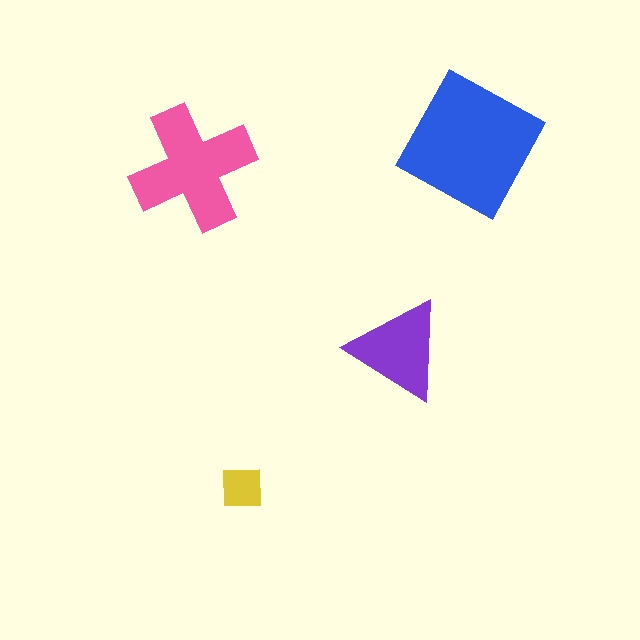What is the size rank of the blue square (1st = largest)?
1st.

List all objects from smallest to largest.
The yellow square, the purple triangle, the pink cross, the blue square.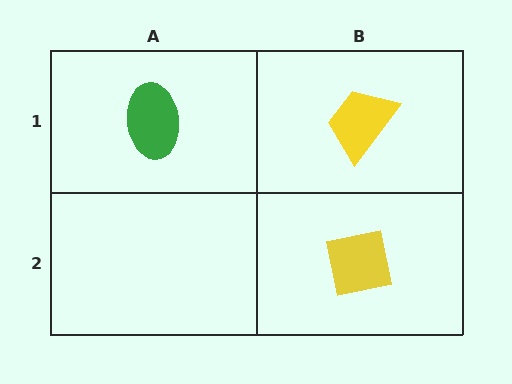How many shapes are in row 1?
2 shapes.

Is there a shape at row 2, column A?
No, that cell is empty.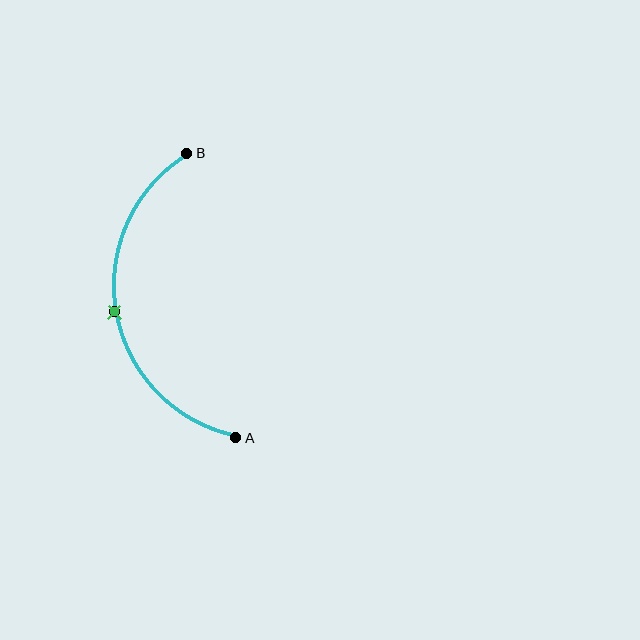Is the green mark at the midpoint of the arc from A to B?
Yes. The green mark lies on the arc at equal arc-length from both A and B — it is the arc midpoint.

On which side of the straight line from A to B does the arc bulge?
The arc bulges to the left of the straight line connecting A and B.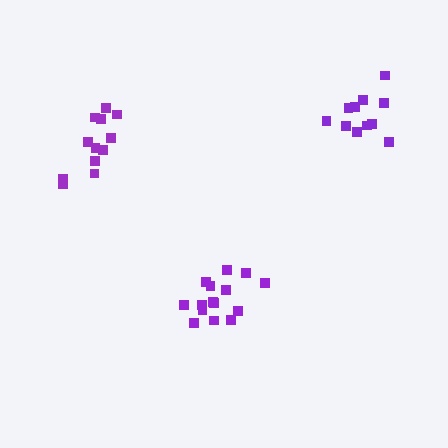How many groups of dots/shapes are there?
There are 3 groups.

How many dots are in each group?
Group 1: 15 dots, Group 2: 12 dots, Group 3: 11 dots (38 total).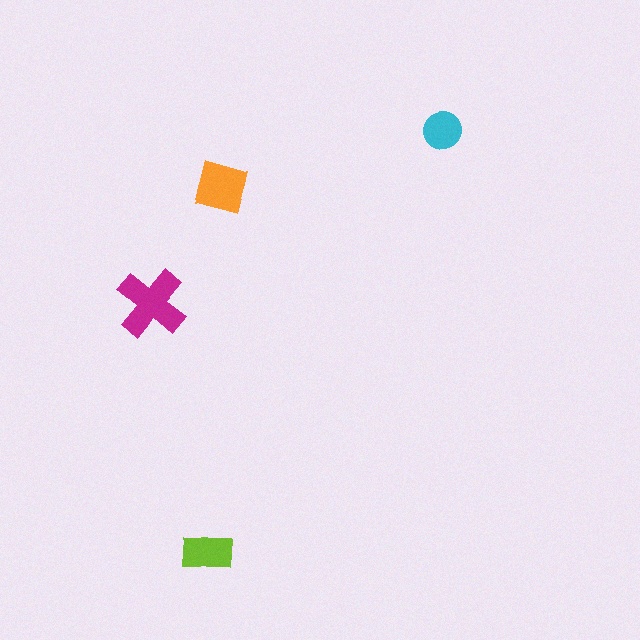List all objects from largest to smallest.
The magenta cross, the orange diamond, the lime rectangle, the cyan circle.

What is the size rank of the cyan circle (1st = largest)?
4th.